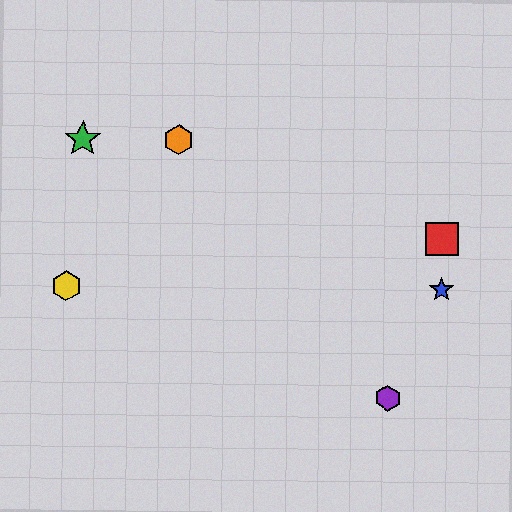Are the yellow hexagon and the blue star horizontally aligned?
Yes, both are at y≈286.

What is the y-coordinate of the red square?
The red square is at y≈239.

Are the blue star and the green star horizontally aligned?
No, the blue star is at y≈290 and the green star is at y≈139.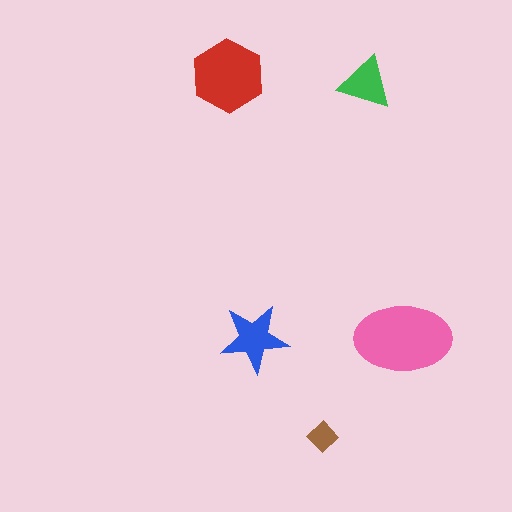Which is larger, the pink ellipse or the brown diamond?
The pink ellipse.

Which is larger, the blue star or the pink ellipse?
The pink ellipse.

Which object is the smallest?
The brown diamond.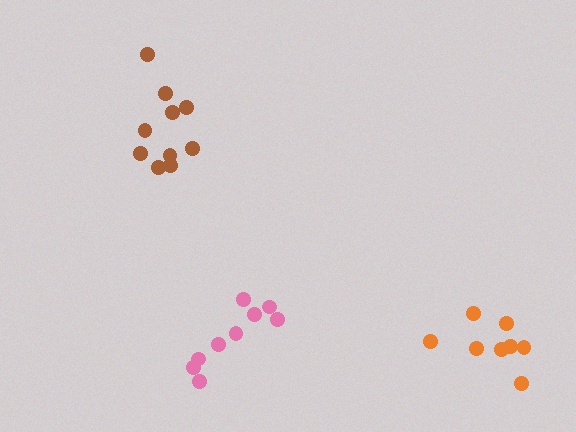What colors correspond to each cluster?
The clusters are colored: pink, orange, brown.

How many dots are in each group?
Group 1: 9 dots, Group 2: 8 dots, Group 3: 10 dots (27 total).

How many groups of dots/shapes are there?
There are 3 groups.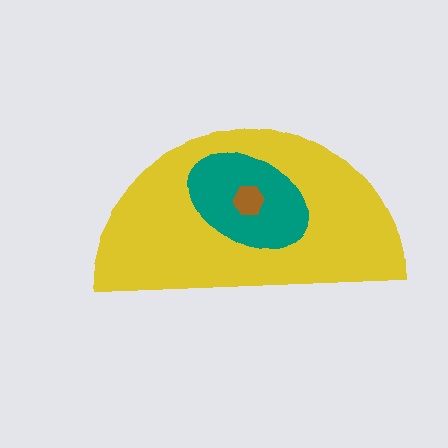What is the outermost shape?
The yellow semicircle.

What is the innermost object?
The brown hexagon.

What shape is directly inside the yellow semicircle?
The teal ellipse.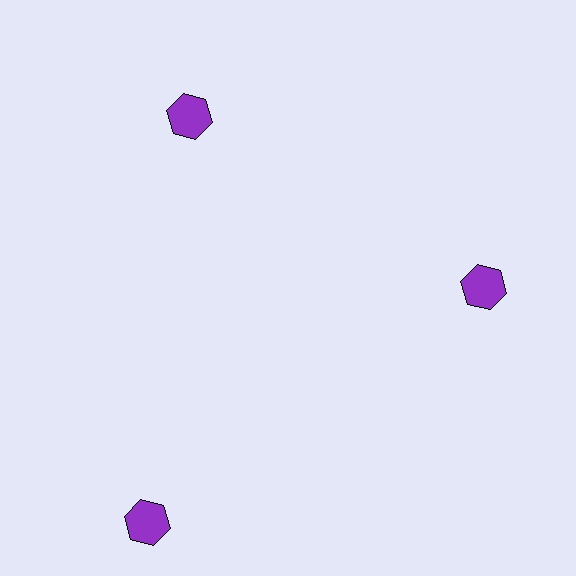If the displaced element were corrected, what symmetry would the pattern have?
It would have 3-fold rotational symmetry — the pattern would map onto itself every 120 degrees.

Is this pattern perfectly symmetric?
No. The 3 purple hexagons are arranged in a ring, but one element near the 7 o'clock position is pushed outward from the center, breaking the 3-fold rotational symmetry.